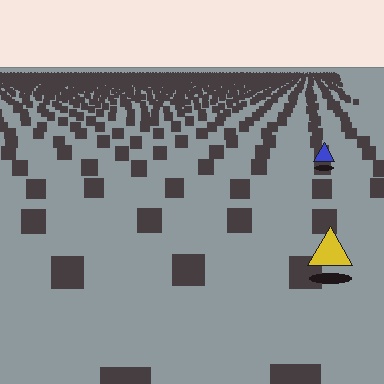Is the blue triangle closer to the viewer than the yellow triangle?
No. The yellow triangle is closer — you can tell from the texture gradient: the ground texture is coarser near it.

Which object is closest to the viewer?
The yellow triangle is closest. The texture marks near it are larger and more spread out.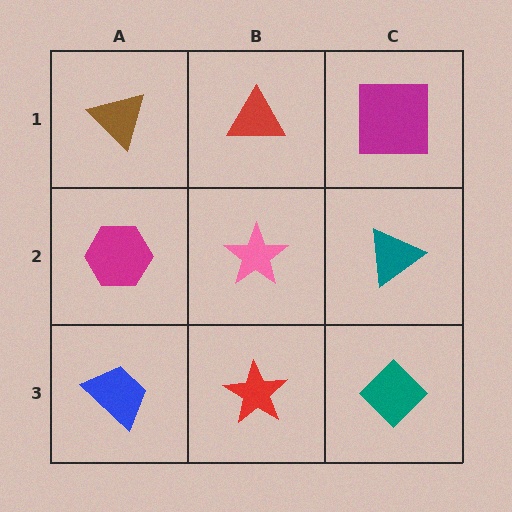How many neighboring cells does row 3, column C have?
2.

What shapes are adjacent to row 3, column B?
A pink star (row 2, column B), a blue trapezoid (row 3, column A), a teal diamond (row 3, column C).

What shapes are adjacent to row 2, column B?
A red triangle (row 1, column B), a red star (row 3, column B), a magenta hexagon (row 2, column A), a teal triangle (row 2, column C).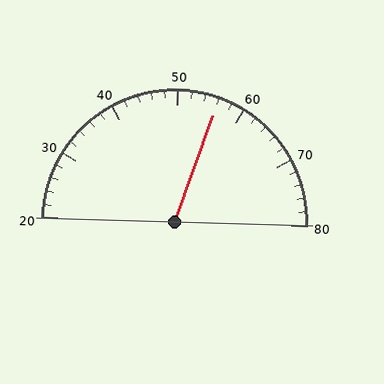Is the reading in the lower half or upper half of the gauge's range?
The reading is in the upper half of the range (20 to 80).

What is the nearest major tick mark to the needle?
The nearest major tick mark is 60.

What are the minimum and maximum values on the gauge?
The gauge ranges from 20 to 80.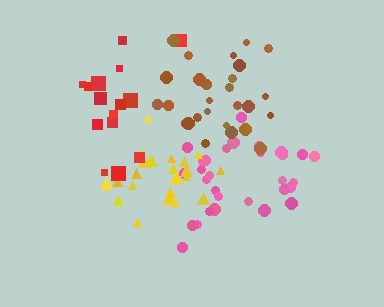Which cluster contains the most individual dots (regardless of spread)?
Pink (31).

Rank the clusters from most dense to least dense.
yellow, pink, brown, red.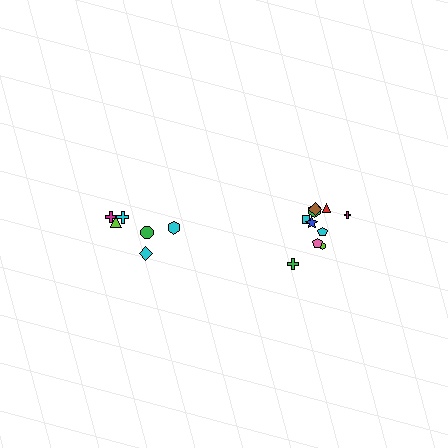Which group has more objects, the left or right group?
The right group.